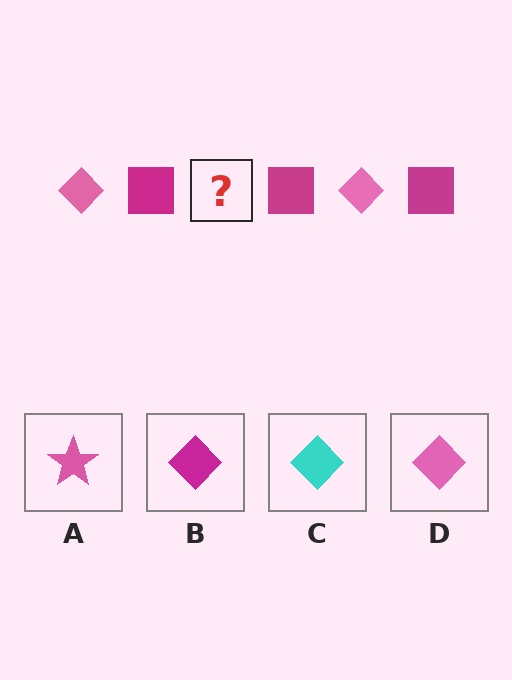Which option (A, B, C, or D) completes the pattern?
D.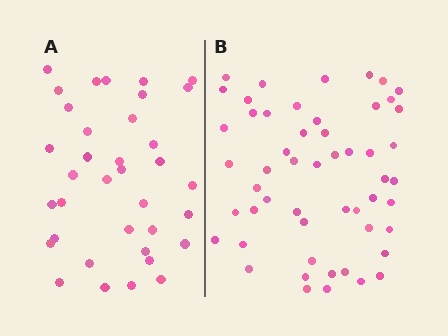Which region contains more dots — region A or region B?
Region B (the right region) has more dots.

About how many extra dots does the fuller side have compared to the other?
Region B has approximately 15 more dots than region A.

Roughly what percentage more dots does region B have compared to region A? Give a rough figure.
About 45% more.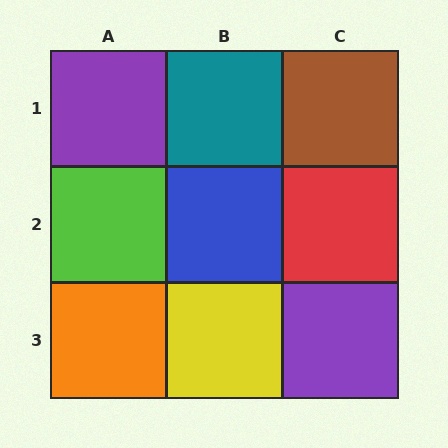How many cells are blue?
1 cell is blue.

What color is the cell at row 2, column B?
Blue.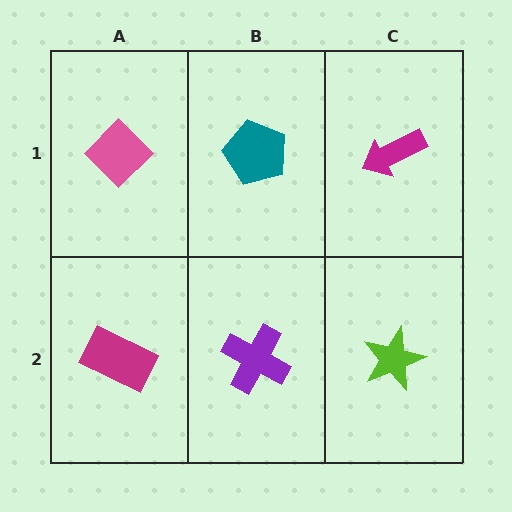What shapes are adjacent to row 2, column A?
A pink diamond (row 1, column A), a purple cross (row 2, column B).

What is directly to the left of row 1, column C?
A teal pentagon.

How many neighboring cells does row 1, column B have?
3.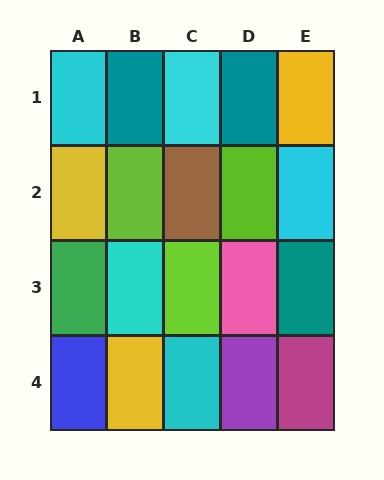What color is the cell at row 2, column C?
Brown.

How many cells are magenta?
1 cell is magenta.